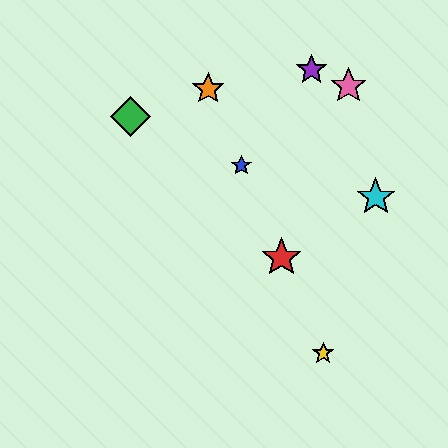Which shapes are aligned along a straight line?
The red star, the blue star, the yellow star, the orange star are aligned along a straight line.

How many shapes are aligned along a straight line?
4 shapes (the red star, the blue star, the yellow star, the orange star) are aligned along a straight line.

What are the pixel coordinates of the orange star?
The orange star is at (208, 89).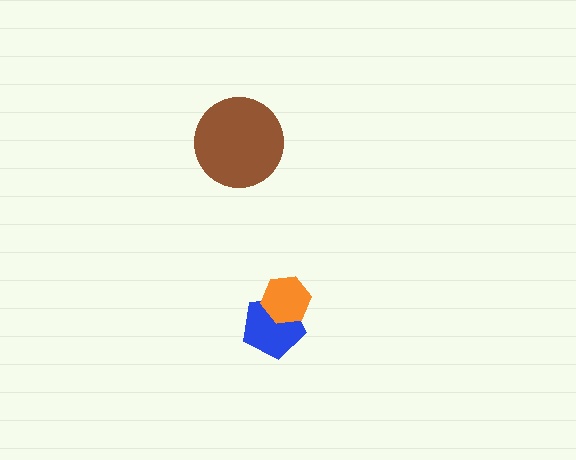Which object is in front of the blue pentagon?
The orange hexagon is in front of the blue pentagon.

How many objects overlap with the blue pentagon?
1 object overlaps with the blue pentagon.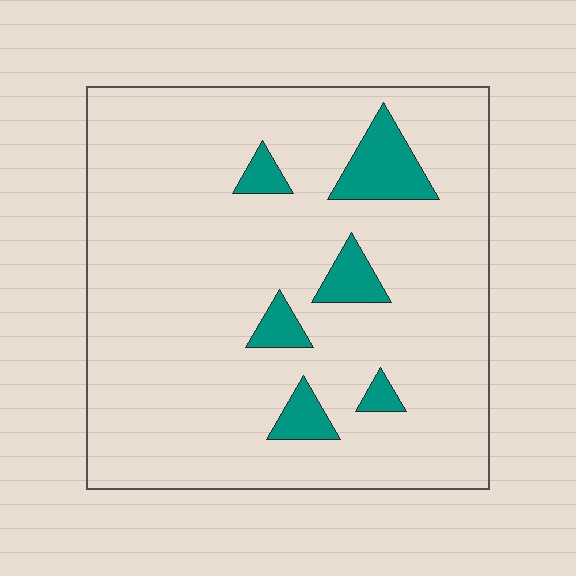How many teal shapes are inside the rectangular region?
6.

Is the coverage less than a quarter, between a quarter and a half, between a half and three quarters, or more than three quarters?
Less than a quarter.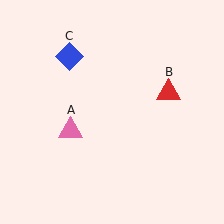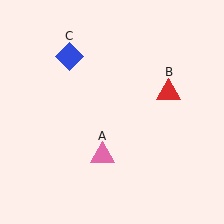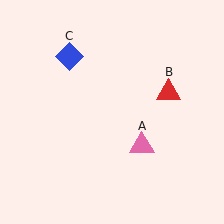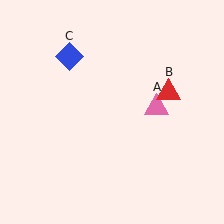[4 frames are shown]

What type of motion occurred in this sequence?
The pink triangle (object A) rotated counterclockwise around the center of the scene.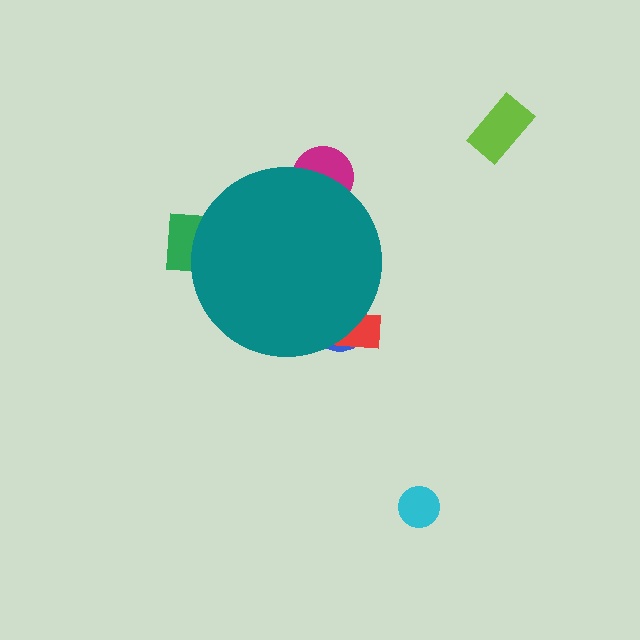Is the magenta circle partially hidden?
Yes, the magenta circle is partially hidden behind the teal circle.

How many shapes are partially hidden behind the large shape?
4 shapes are partially hidden.